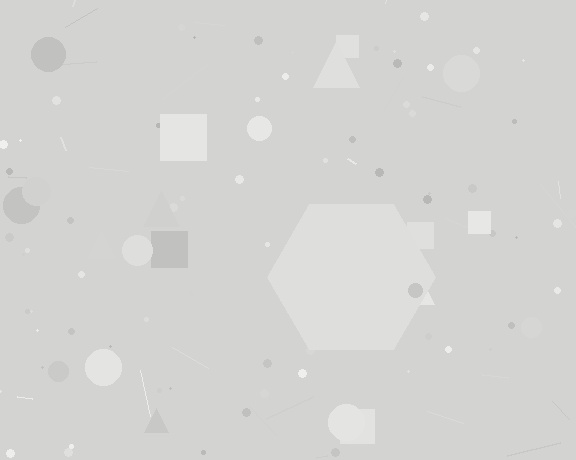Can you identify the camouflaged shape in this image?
The camouflaged shape is a hexagon.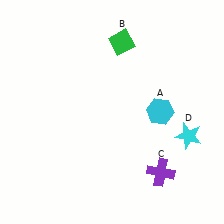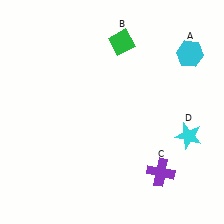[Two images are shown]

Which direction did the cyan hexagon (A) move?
The cyan hexagon (A) moved up.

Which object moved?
The cyan hexagon (A) moved up.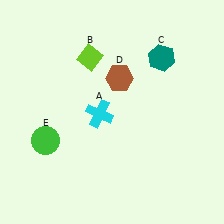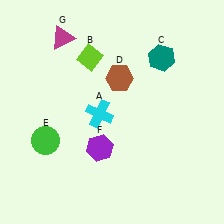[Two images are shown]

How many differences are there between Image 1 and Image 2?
There are 2 differences between the two images.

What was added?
A purple hexagon (F), a magenta triangle (G) were added in Image 2.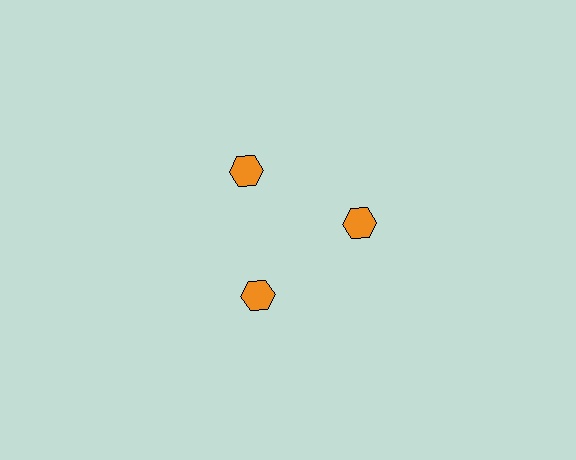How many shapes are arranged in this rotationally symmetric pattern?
There are 3 shapes, arranged in 3 groups of 1.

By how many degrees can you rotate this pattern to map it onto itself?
The pattern maps onto itself every 120 degrees of rotation.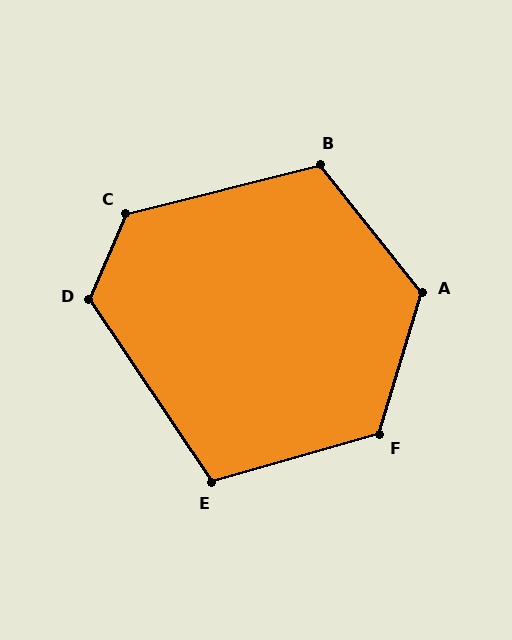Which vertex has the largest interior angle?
C, at approximately 127 degrees.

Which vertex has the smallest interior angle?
E, at approximately 108 degrees.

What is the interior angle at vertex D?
Approximately 123 degrees (obtuse).